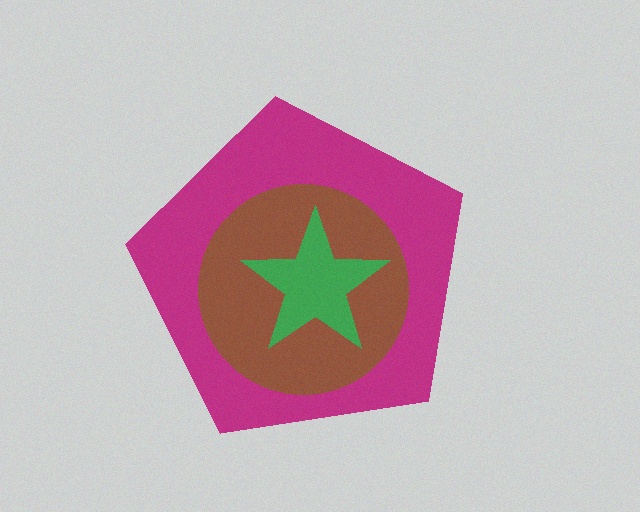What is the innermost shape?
The green star.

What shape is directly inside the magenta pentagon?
The brown circle.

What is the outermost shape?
The magenta pentagon.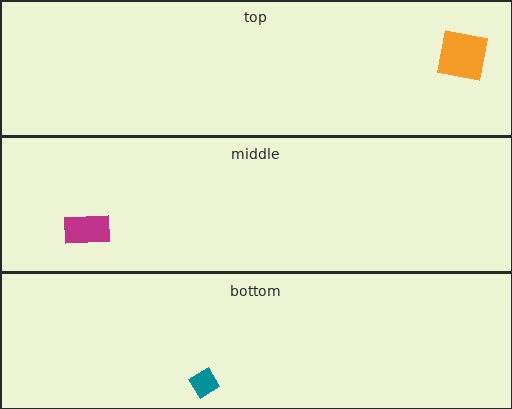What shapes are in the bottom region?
The teal diamond.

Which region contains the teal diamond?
The bottom region.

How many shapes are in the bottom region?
1.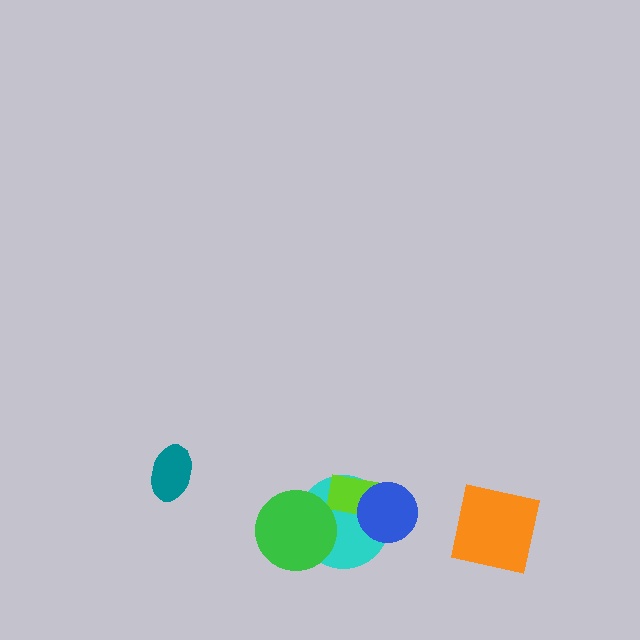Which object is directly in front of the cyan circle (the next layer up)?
The lime rectangle is directly in front of the cyan circle.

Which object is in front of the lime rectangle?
The blue circle is in front of the lime rectangle.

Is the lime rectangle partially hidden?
Yes, it is partially covered by another shape.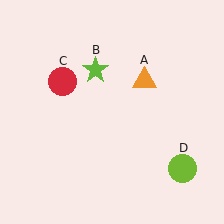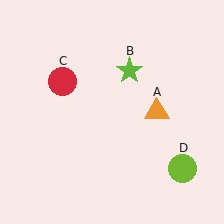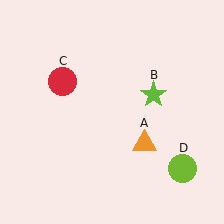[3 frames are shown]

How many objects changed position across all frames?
2 objects changed position: orange triangle (object A), lime star (object B).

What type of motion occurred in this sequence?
The orange triangle (object A), lime star (object B) rotated clockwise around the center of the scene.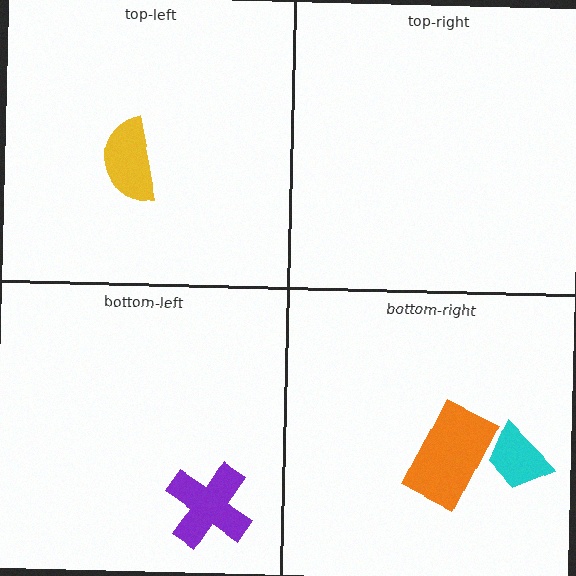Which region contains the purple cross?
The bottom-left region.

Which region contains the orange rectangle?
The bottom-right region.